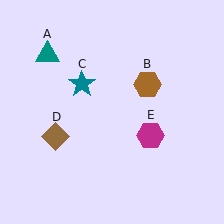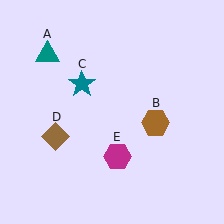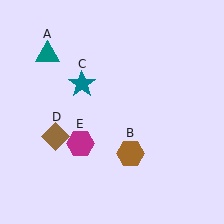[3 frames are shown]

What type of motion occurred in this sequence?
The brown hexagon (object B), magenta hexagon (object E) rotated clockwise around the center of the scene.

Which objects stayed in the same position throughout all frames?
Teal triangle (object A) and teal star (object C) and brown diamond (object D) remained stationary.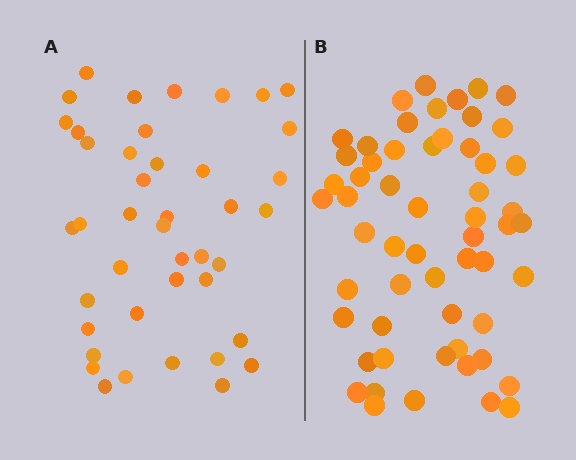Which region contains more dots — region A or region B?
Region B (the right region) has more dots.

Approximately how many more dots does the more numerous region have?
Region B has approximately 15 more dots than region A.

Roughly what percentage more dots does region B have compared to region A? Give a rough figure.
About 35% more.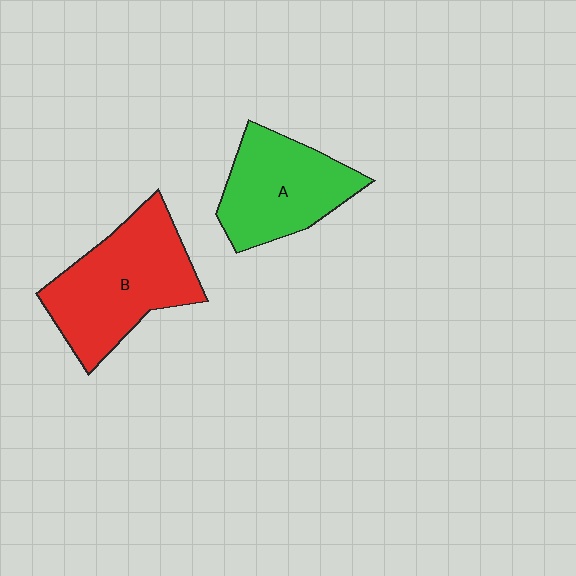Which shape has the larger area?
Shape B (red).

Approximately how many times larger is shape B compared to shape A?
Approximately 1.3 times.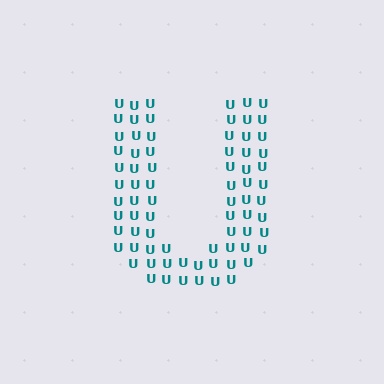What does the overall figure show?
The overall figure shows the letter U.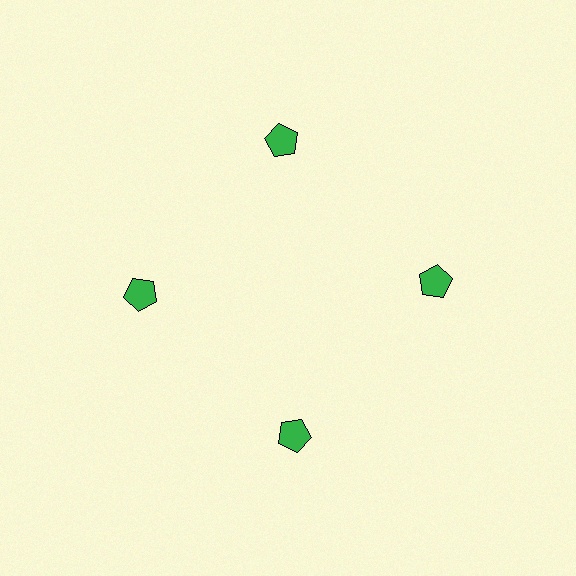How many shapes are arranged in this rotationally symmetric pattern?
There are 4 shapes, arranged in 4 groups of 1.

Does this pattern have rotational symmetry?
Yes, this pattern has 4-fold rotational symmetry. It looks the same after rotating 90 degrees around the center.